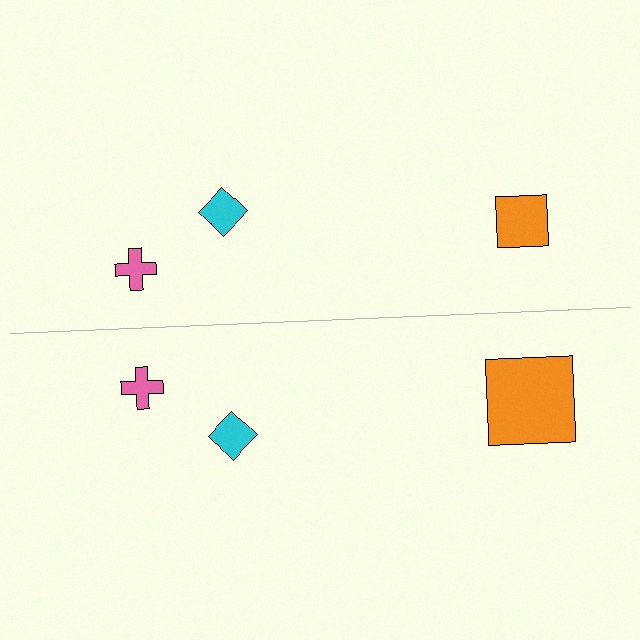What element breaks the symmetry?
The orange square on the bottom side has a different size than its mirror counterpart.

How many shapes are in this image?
There are 6 shapes in this image.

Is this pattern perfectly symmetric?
No, the pattern is not perfectly symmetric. The orange square on the bottom side has a different size than its mirror counterpart.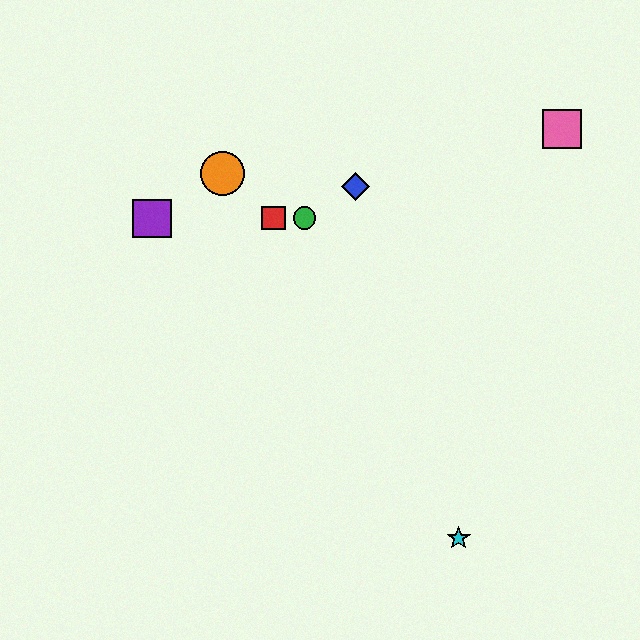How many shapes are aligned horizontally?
4 shapes (the red square, the green circle, the yellow diamond, the purple square) are aligned horizontally.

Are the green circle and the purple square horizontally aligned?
Yes, both are at y≈218.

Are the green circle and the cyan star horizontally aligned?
No, the green circle is at y≈218 and the cyan star is at y≈538.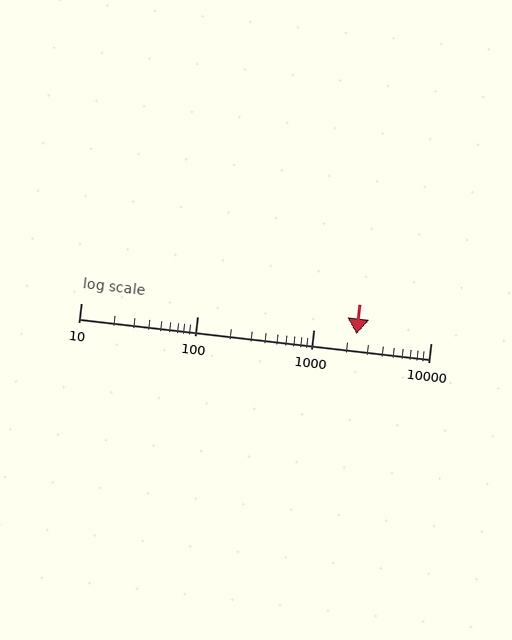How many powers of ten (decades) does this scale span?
The scale spans 3 decades, from 10 to 10000.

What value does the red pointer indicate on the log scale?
The pointer indicates approximately 2300.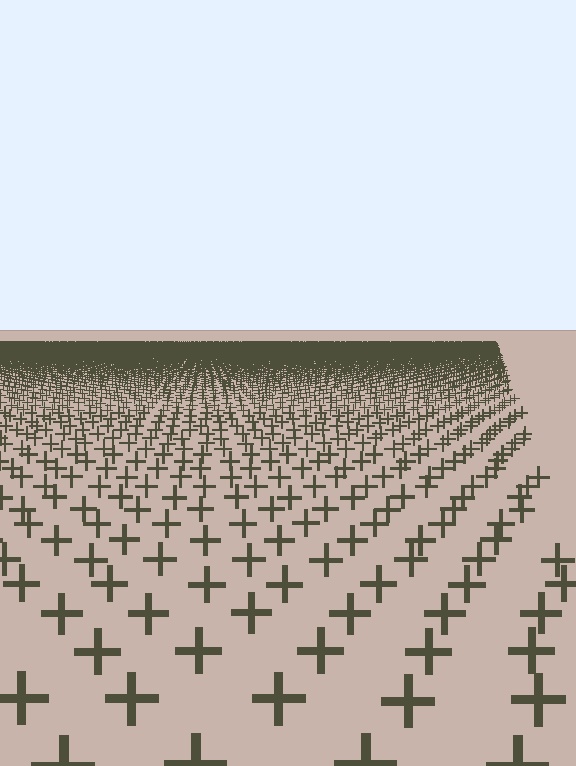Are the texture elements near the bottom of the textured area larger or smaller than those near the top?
Larger. Near the bottom, elements are closer to the viewer and appear at a bigger on-screen size.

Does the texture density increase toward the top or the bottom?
Density increases toward the top.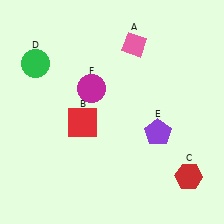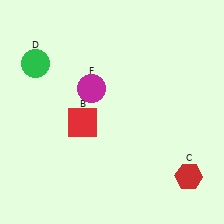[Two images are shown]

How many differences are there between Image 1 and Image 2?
There are 2 differences between the two images.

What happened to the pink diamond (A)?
The pink diamond (A) was removed in Image 2. It was in the top-right area of Image 1.